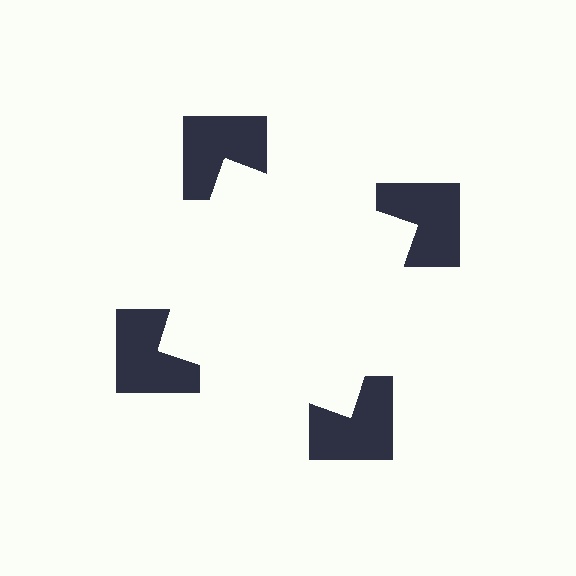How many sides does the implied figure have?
4 sides.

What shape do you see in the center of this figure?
An illusory square — its edges are inferred from the aligned wedge cuts in the notched squares, not physically drawn.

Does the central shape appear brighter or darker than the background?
It typically appears slightly brighter than the background, even though no actual brightness change is drawn.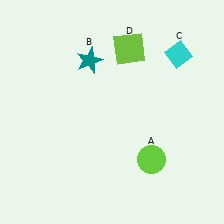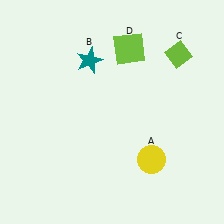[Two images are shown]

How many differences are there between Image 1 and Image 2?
There are 2 differences between the two images.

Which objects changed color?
A changed from lime to yellow. C changed from cyan to lime.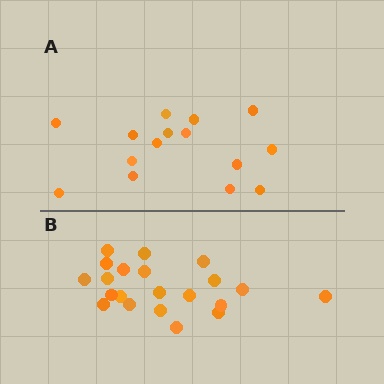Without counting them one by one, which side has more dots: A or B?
Region B (the bottom region) has more dots.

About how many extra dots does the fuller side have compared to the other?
Region B has about 6 more dots than region A.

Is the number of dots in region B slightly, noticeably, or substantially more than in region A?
Region B has noticeably more, but not dramatically so. The ratio is roughly 1.4 to 1.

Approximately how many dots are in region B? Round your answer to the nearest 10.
About 20 dots. (The exact count is 21, which rounds to 20.)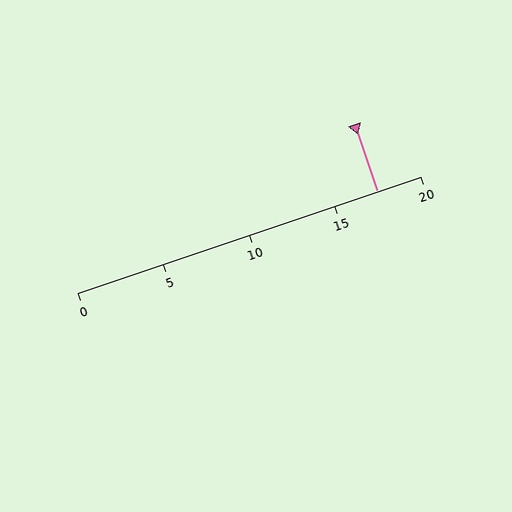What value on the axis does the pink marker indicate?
The marker indicates approximately 17.5.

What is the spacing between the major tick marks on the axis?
The major ticks are spaced 5 apart.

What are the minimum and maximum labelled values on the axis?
The axis runs from 0 to 20.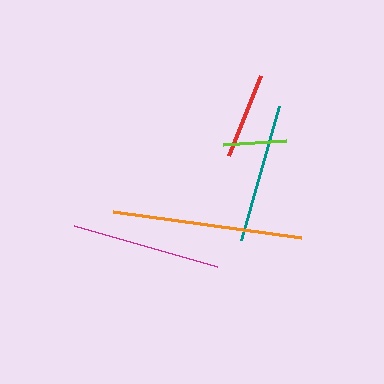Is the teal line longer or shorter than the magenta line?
The magenta line is longer than the teal line.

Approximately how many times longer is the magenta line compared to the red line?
The magenta line is approximately 1.7 times the length of the red line.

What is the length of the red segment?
The red segment is approximately 87 pixels long.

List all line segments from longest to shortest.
From longest to shortest: orange, magenta, teal, red, lime.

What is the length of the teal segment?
The teal segment is approximately 139 pixels long.